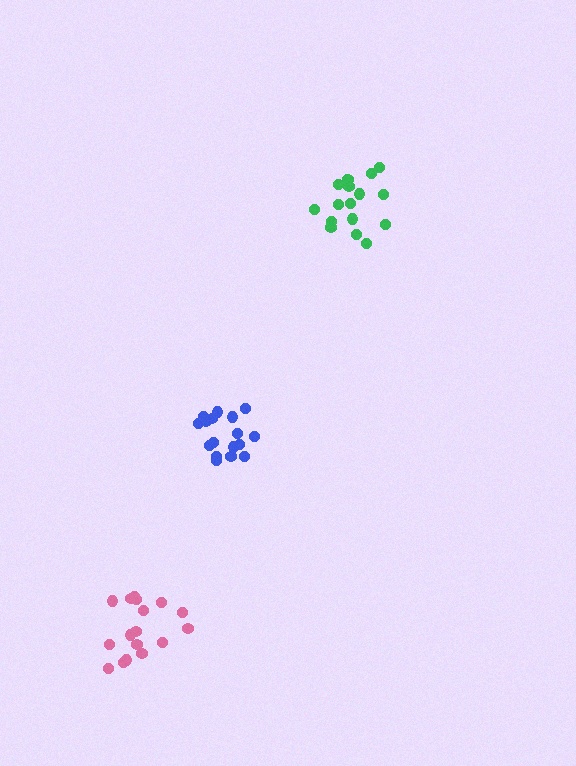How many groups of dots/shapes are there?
There are 3 groups.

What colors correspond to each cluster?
The clusters are colored: pink, green, blue.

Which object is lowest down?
The pink cluster is bottommost.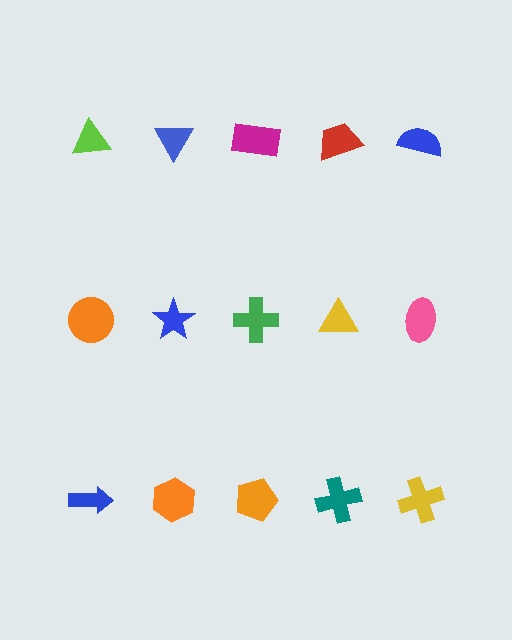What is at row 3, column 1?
A blue arrow.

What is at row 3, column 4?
A teal cross.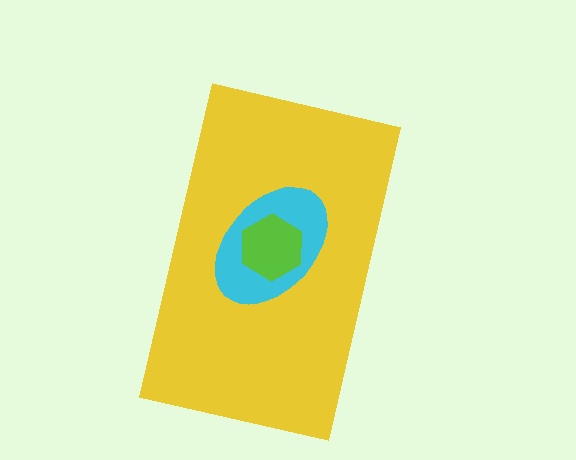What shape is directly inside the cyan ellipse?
The lime hexagon.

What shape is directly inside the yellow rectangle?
The cyan ellipse.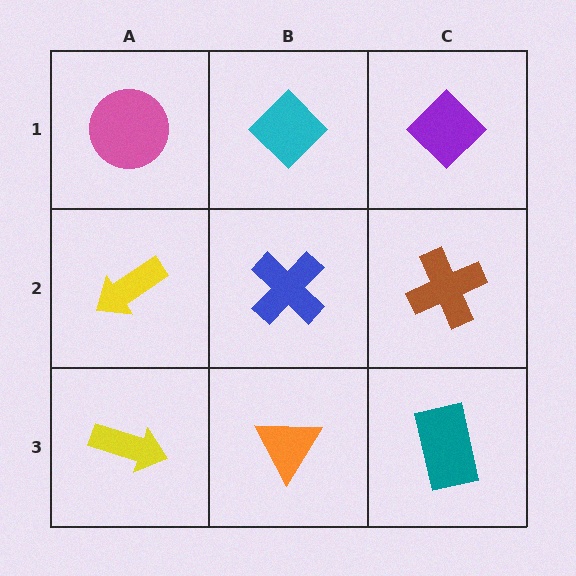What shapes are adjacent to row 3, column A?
A yellow arrow (row 2, column A), an orange triangle (row 3, column B).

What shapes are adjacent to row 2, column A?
A pink circle (row 1, column A), a yellow arrow (row 3, column A), a blue cross (row 2, column B).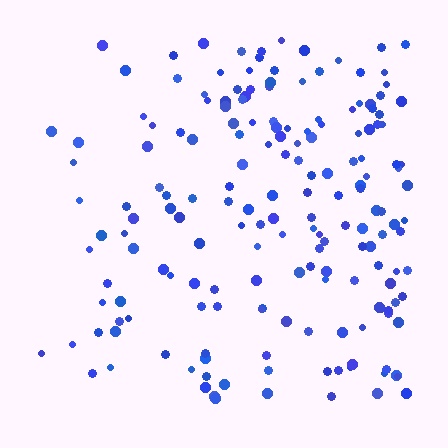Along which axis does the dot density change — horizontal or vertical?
Horizontal.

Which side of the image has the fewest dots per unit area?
The left.